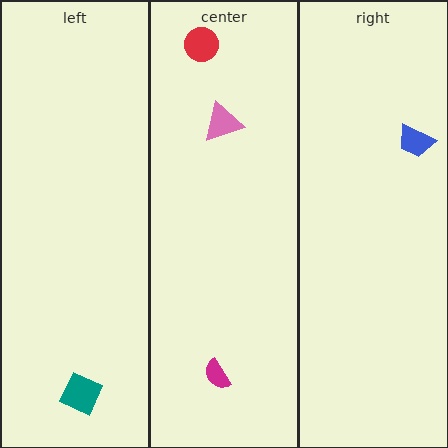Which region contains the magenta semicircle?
The center region.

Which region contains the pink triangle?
The center region.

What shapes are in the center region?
The pink triangle, the red circle, the magenta semicircle.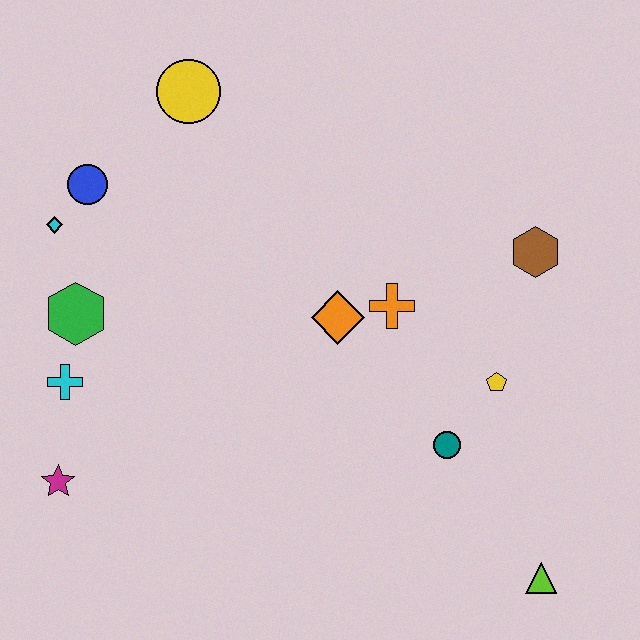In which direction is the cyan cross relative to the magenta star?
The cyan cross is above the magenta star.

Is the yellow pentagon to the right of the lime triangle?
No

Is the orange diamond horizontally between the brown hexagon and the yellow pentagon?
No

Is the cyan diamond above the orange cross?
Yes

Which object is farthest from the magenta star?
The brown hexagon is farthest from the magenta star.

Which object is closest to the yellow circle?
The blue circle is closest to the yellow circle.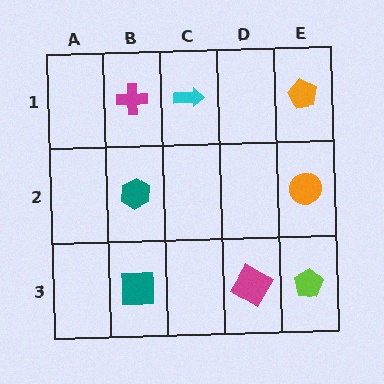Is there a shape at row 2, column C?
No, that cell is empty.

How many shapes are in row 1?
3 shapes.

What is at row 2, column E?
An orange circle.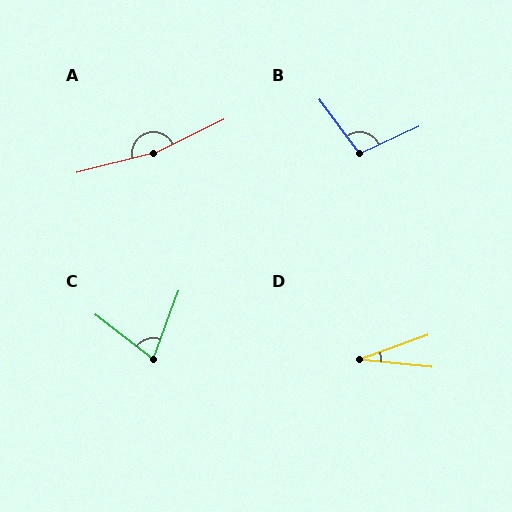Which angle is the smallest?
D, at approximately 26 degrees.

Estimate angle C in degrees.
Approximately 73 degrees.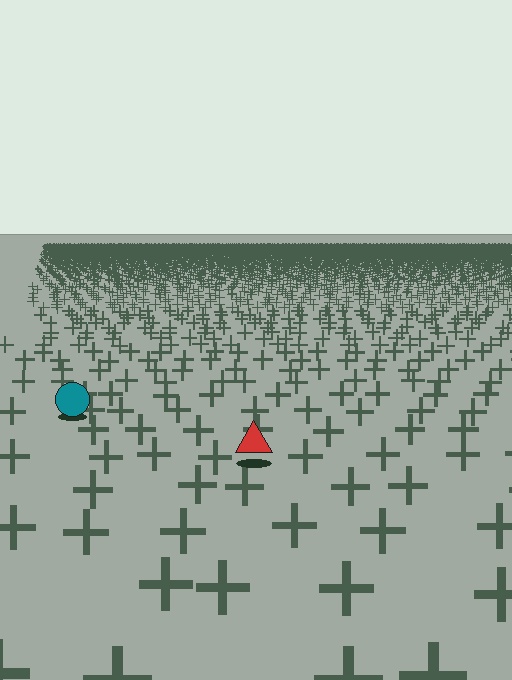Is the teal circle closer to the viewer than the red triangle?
No. The red triangle is closer — you can tell from the texture gradient: the ground texture is coarser near it.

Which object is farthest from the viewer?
The teal circle is farthest from the viewer. It appears smaller and the ground texture around it is denser.